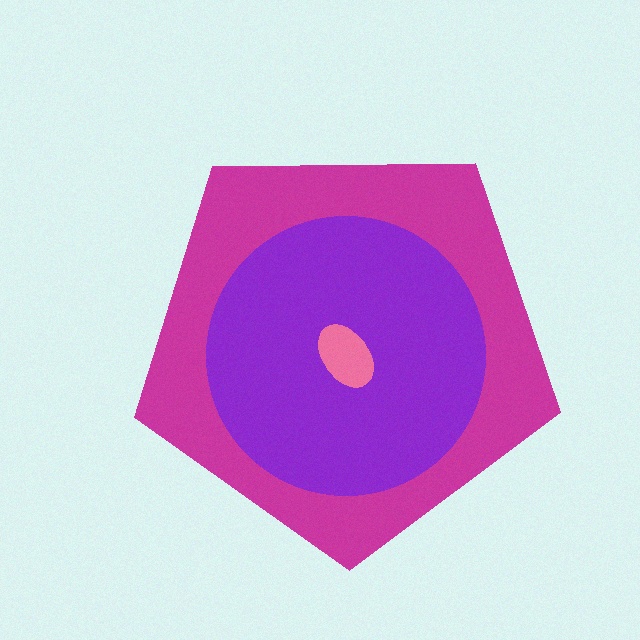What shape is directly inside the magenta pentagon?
The purple circle.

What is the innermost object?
The pink ellipse.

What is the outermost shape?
The magenta pentagon.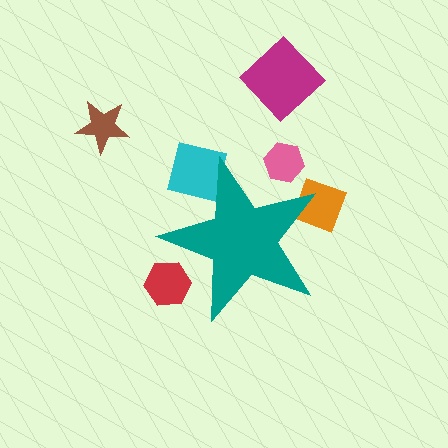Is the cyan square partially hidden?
Yes, the cyan square is partially hidden behind the teal star.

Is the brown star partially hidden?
No, the brown star is fully visible.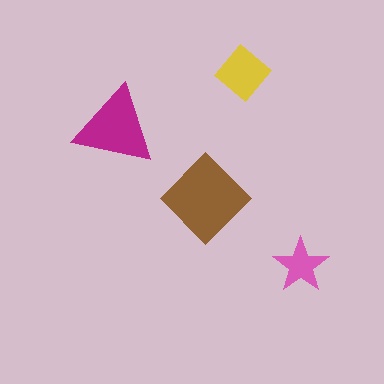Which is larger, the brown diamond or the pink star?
The brown diamond.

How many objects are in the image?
There are 4 objects in the image.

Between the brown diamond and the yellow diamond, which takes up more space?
The brown diamond.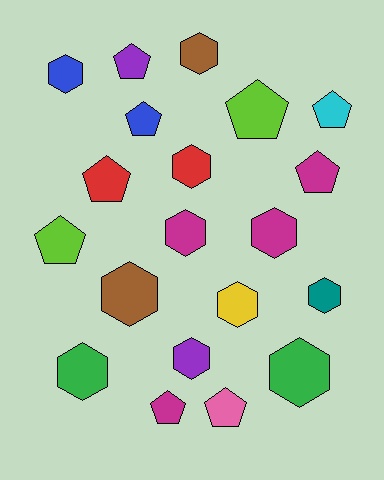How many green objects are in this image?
There are 2 green objects.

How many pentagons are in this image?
There are 9 pentagons.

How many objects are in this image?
There are 20 objects.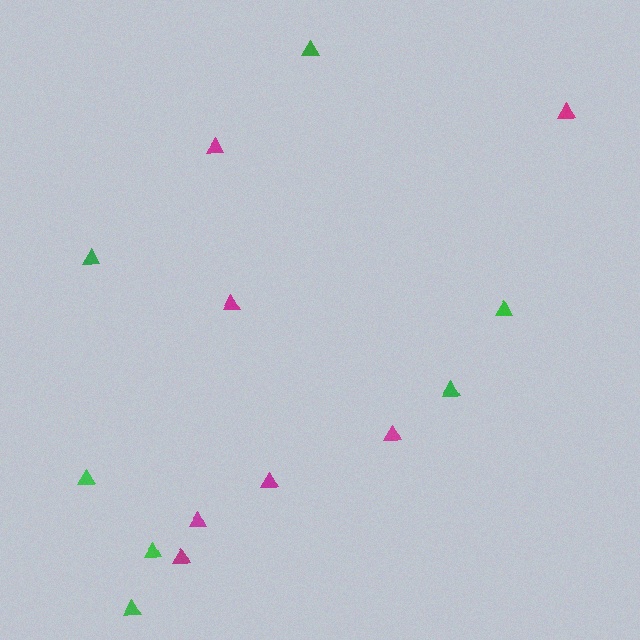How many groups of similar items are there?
There are 2 groups: one group of green triangles (7) and one group of magenta triangles (7).